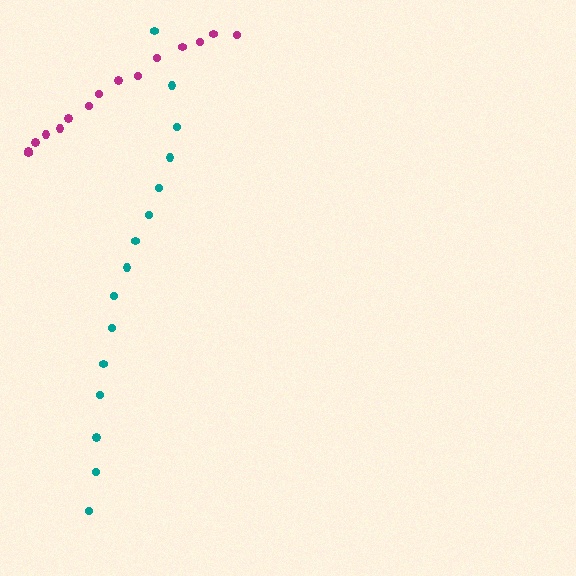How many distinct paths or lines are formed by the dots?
There are 2 distinct paths.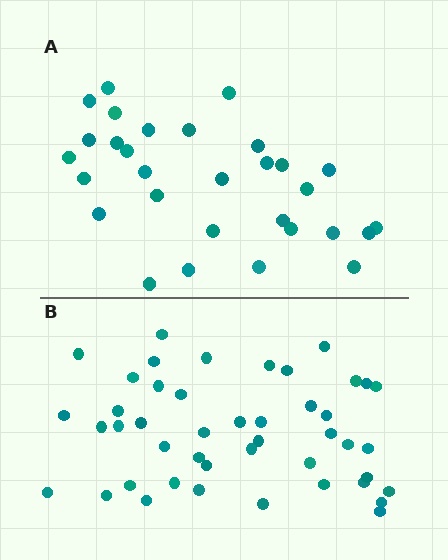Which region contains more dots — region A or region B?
Region B (the bottom region) has more dots.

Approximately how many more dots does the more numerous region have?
Region B has approximately 15 more dots than region A.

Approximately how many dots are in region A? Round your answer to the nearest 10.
About 30 dots.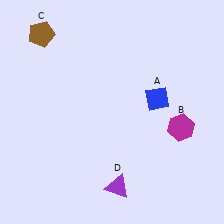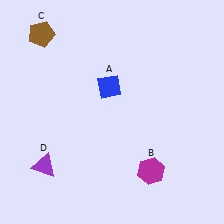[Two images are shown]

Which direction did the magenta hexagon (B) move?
The magenta hexagon (B) moved down.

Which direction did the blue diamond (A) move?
The blue diamond (A) moved left.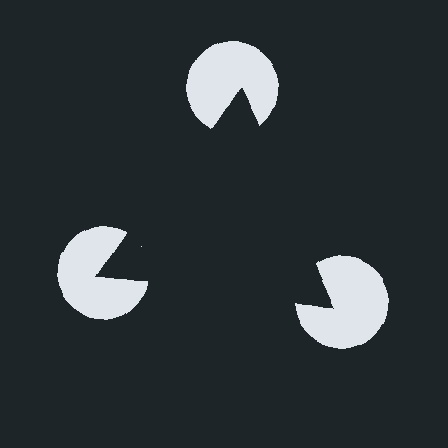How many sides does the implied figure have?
3 sides.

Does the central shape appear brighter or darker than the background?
It typically appears slightly darker than the background, even though no actual brightness change is drawn.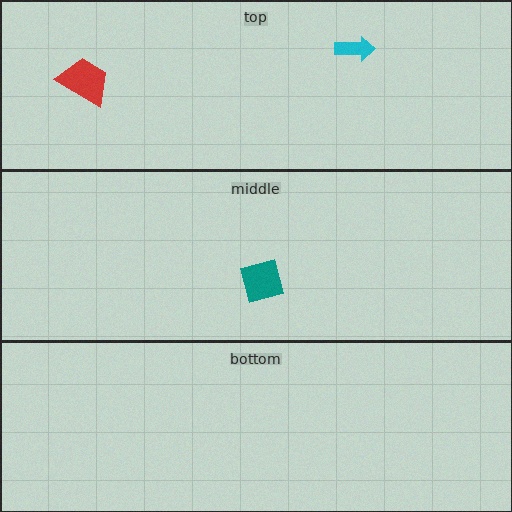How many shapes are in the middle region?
1.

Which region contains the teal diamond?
The middle region.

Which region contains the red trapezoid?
The top region.